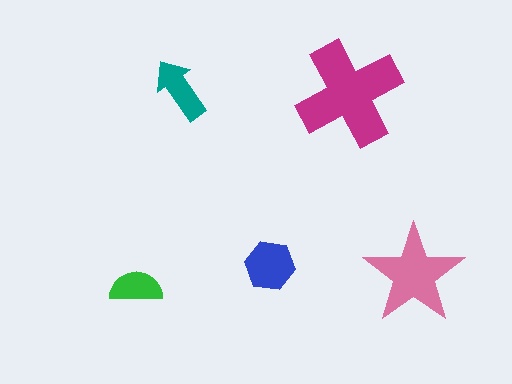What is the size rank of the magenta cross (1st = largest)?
1st.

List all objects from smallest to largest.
The green semicircle, the teal arrow, the blue hexagon, the pink star, the magenta cross.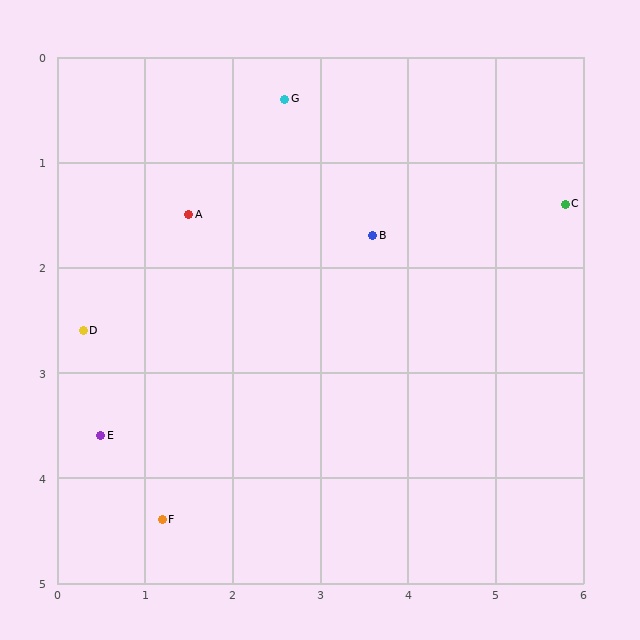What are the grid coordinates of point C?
Point C is at approximately (5.8, 1.4).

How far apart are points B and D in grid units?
Points B and D are about 3.4 grid units apart.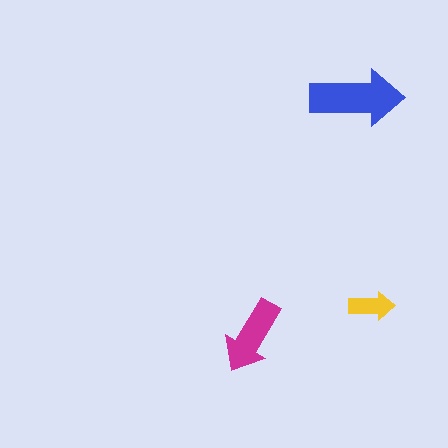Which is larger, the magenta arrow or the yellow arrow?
The magenta one.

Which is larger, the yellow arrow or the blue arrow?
The blue one.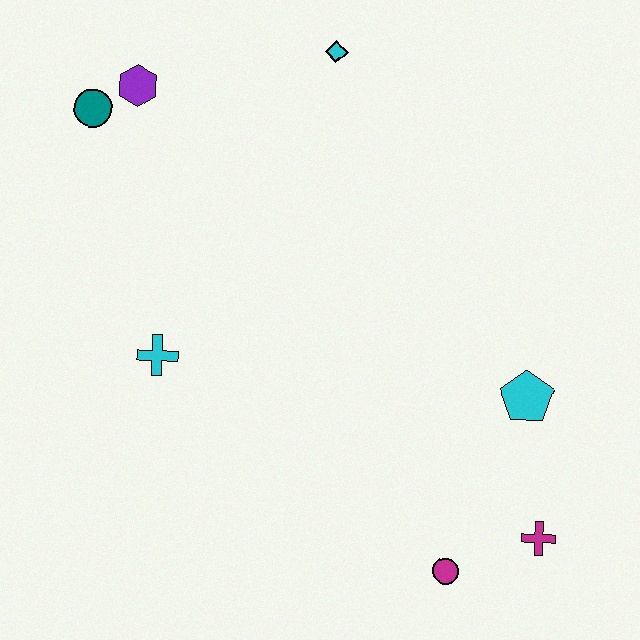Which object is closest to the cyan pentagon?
The magenta cross is closest to the cyan pentagon.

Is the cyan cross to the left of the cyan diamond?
Yes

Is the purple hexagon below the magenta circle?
No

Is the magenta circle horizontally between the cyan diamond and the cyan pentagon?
Yes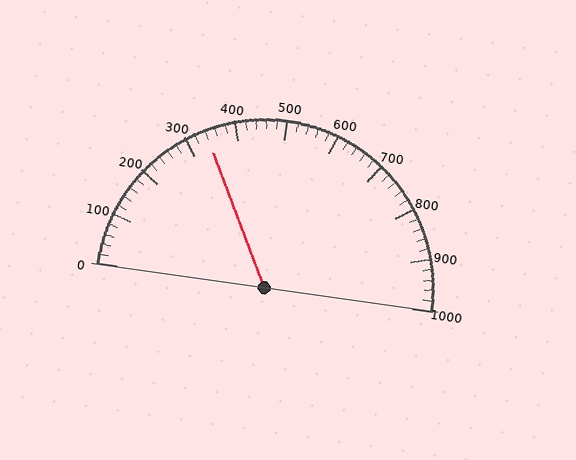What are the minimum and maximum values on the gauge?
The gauge ranges from 0 to 1000.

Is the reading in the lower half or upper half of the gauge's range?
The reading is in the lower half of the range (0 to 1000).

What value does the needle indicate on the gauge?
The needle indicates approximately 340.